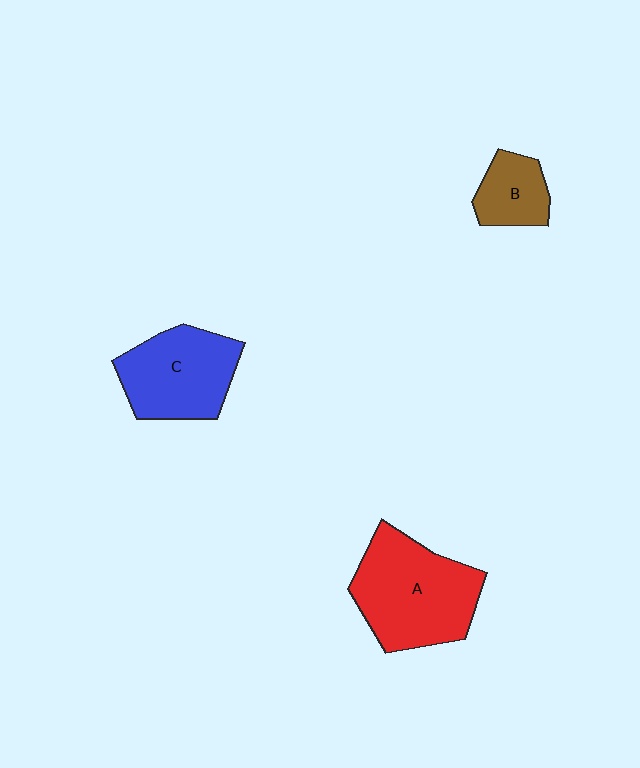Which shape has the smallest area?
Shape B (brown).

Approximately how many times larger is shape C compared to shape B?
Approximately 2.0 times.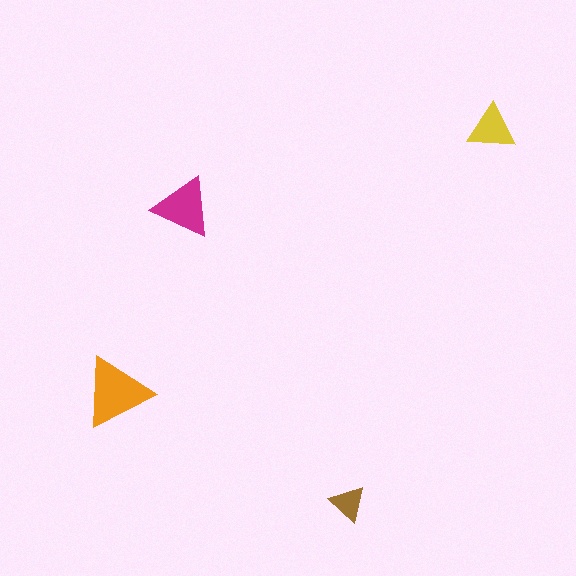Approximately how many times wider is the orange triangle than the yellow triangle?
About 1.5 times wider.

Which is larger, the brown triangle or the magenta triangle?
The magenta one.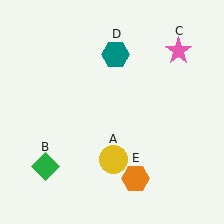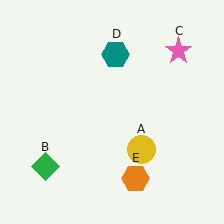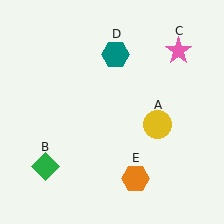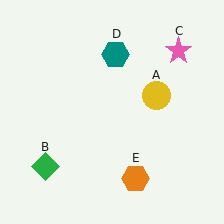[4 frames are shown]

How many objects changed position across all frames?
1 object changed position: yellow circle (object A).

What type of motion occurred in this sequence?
The yellow circle (object A) rotated counterclockwise around the center of the scene.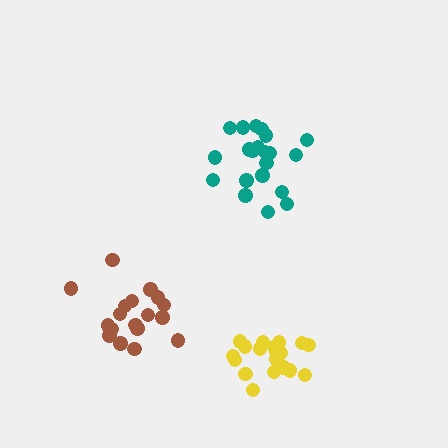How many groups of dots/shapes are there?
There are 3 groups.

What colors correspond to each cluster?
The clusters are colored: brown, teal, yellow.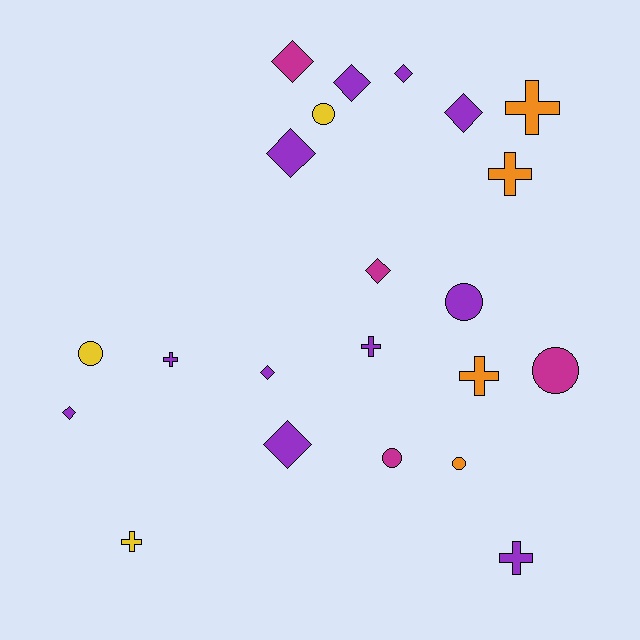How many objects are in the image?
There are 22 objects.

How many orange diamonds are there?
There are no orange diamonds.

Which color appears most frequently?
Purple, with 11 objects.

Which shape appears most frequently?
Diamond, with 9 objects.